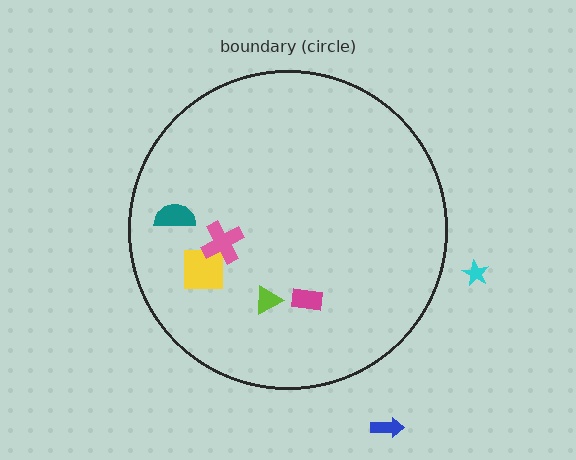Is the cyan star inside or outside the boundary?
Outside.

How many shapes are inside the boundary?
5 inside, 2 outside.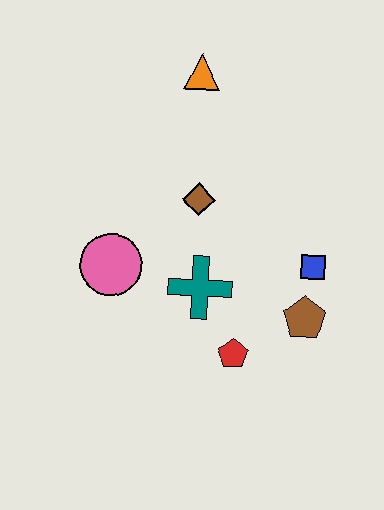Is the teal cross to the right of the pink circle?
Yes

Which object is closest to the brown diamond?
The teal cross is closest to the brown diamond.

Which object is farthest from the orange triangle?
The red pentagon is farthest from the orange triangle.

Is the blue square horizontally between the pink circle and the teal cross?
No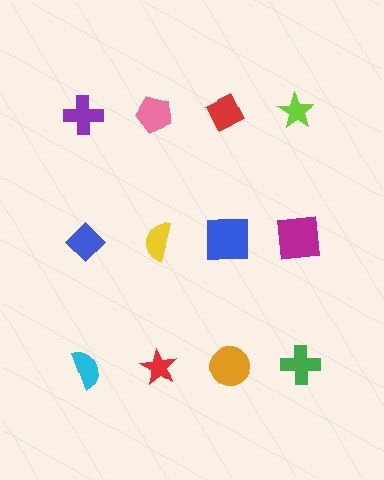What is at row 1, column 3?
A red diamond.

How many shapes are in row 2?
4 shapes.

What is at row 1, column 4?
A lime star.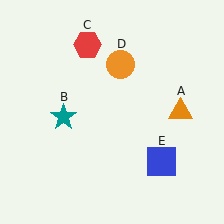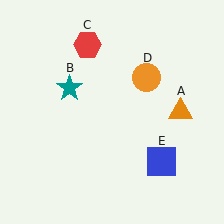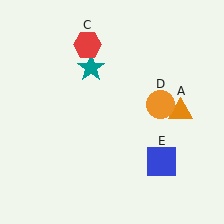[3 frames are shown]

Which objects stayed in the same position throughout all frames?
Orange triangle (object A) and red hexagon (object C) and blue square (object E) remained stationary.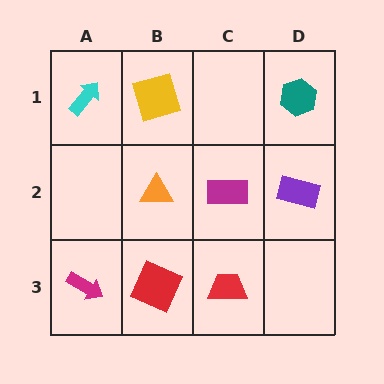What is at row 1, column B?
A yellow square.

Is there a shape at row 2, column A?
No, that cell is empty.